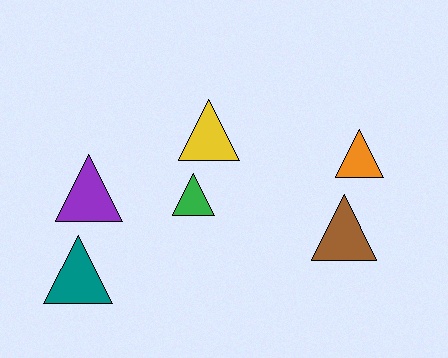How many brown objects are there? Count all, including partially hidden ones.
There is 1 brown object.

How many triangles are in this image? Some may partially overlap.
There are 6 triangles.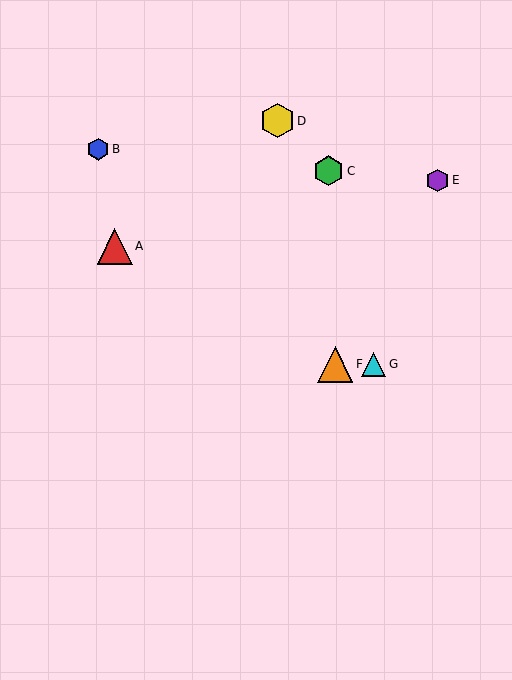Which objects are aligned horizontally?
Objects F, G are aligned horizontally.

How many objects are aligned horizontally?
2 objects (F, G) are aligned horizontally.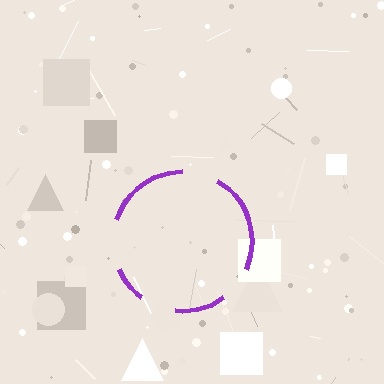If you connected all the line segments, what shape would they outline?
They would outline a circle.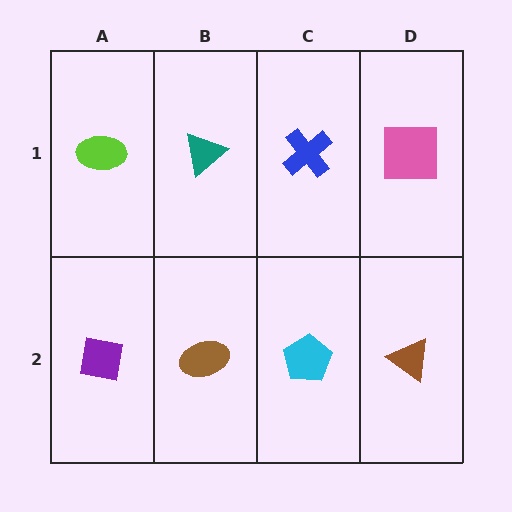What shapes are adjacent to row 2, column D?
A pink square (row 1, column D), a cyan pentagon (row 2, column C).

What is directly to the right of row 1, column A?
A teal triangle.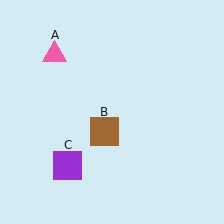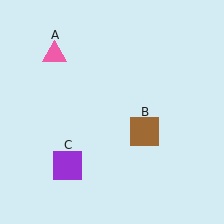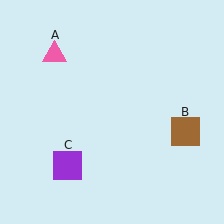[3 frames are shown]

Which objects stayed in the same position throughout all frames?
Pink triangle (object A) and purple square (object C) remained stationary.